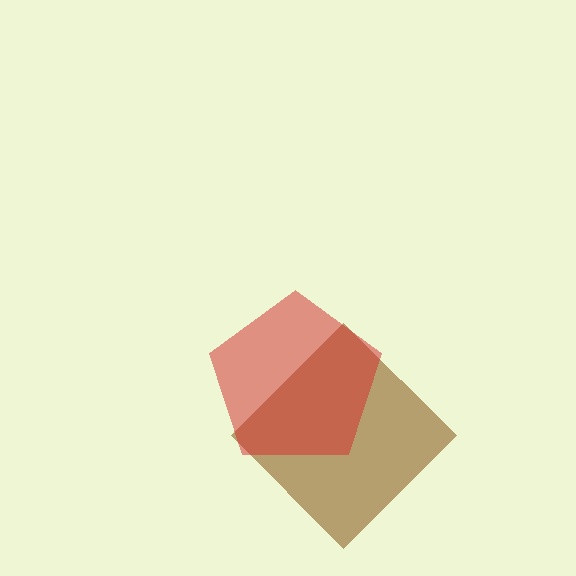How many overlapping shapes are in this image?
There are 2 overlapping shapes in the image.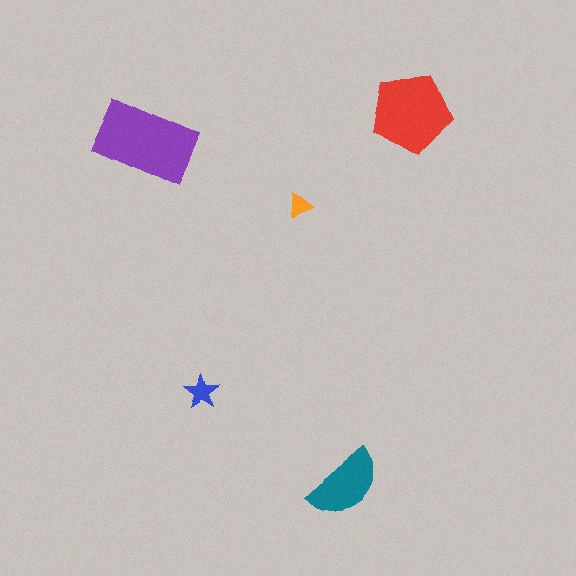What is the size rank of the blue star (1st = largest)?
4th.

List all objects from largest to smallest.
The purple rectangle, the red pentagon, the teal semicircle, the blue star, the orange triangle.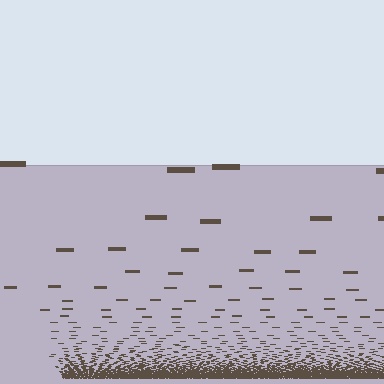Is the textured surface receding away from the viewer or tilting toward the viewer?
The surface appears to tilt toward the viewer. Texture elements get larger and sparser toward the top.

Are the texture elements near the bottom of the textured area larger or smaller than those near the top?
Smaller. The gradient is inverted — elements near the bottom are smaller and denser.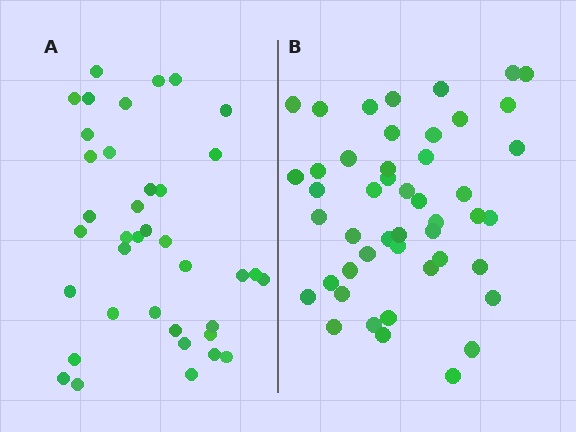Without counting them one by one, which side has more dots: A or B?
Region B (the right region) has more dots.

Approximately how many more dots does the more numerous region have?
Region B has roughly 8 or so more dots than region A.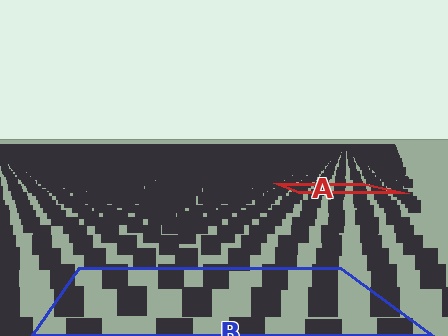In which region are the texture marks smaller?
The texture marks are smaller in region A, because it is farther away.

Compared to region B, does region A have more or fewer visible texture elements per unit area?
Region A has more texture elements per unit area — they are packed more densely because it is farther away.